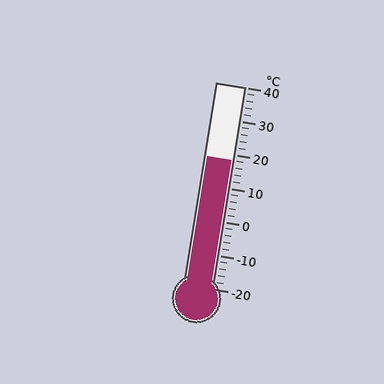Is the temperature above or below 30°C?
The temperature is below 30°C.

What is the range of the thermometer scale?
The thermometer scale ranges from -20°C to 40°C.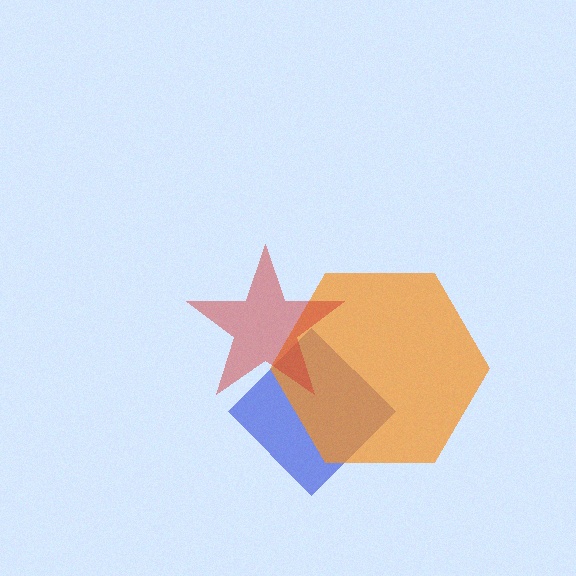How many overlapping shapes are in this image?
There are 3 overlapping shapes in the image.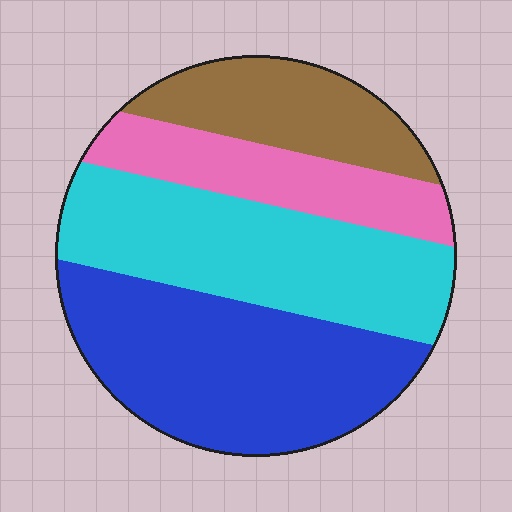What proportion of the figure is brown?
Brown takes up about one sixth (1/6) of the figure.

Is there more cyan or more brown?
Cyan.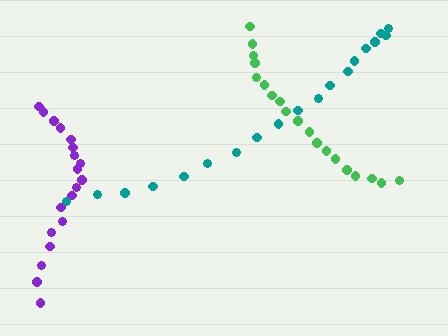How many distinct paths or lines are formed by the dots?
There are 3 distinct paths.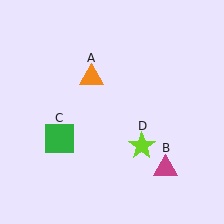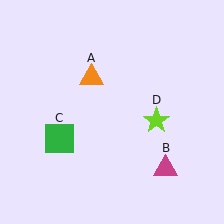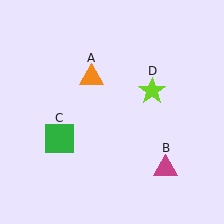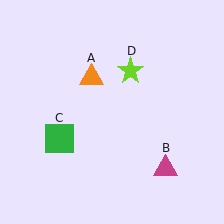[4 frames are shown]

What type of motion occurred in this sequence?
The lime star (object D) rotated counterclockwise around the center of the scene.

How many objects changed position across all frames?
1 object changed position: lime star (object D).